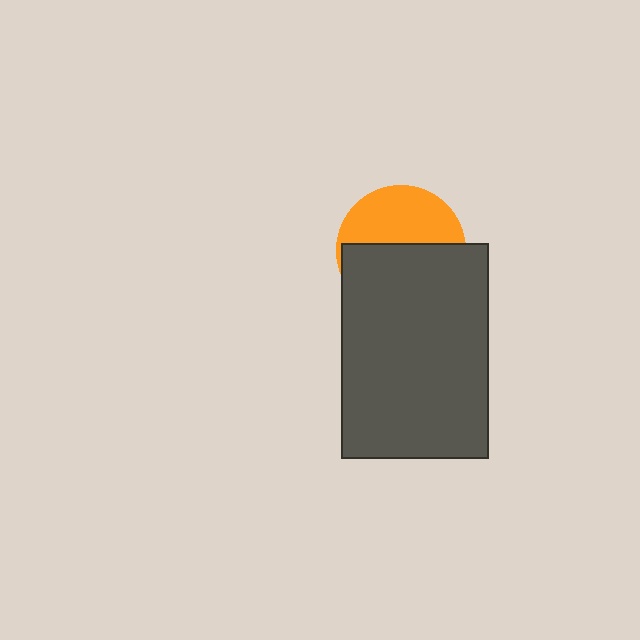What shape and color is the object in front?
The object in front is a dark gray rectangle.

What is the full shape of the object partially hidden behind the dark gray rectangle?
The partially hidden object is an orange circle.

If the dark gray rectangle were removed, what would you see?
You would see the complete orange circle.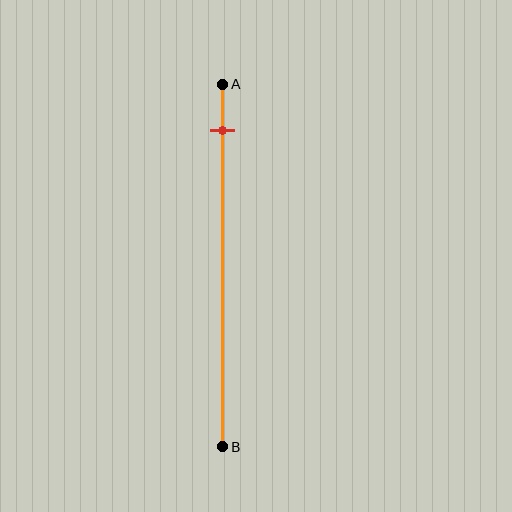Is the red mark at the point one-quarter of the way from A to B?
No, the mark is at about 15% from A, not at the 25% one-quarter point.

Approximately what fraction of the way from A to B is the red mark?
The red mark is approximately 15% of the way from A to B.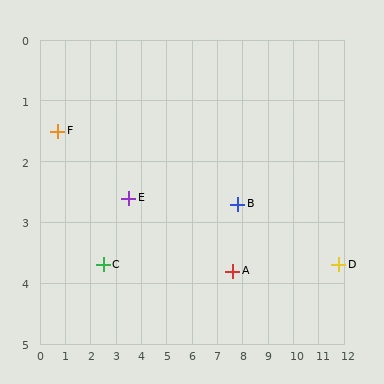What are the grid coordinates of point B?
Point B is at approximately (7.8, 2.7).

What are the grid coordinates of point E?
Point E is at approximately (3.5, 2.6).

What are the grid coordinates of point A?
Point A is at approximately (7.6, 3.8).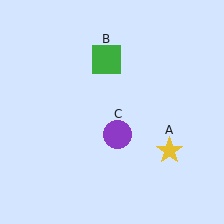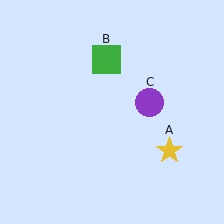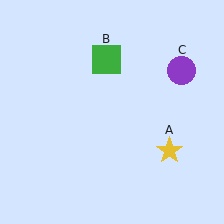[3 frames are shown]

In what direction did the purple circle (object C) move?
The purple circle (object C) moved up and to the right.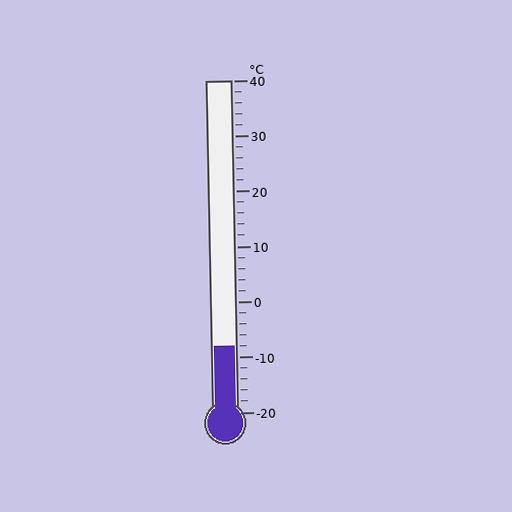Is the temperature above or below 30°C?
The temperature is below 30°C.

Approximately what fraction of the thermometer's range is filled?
The thermometer is filled to approximately 20% of its range.